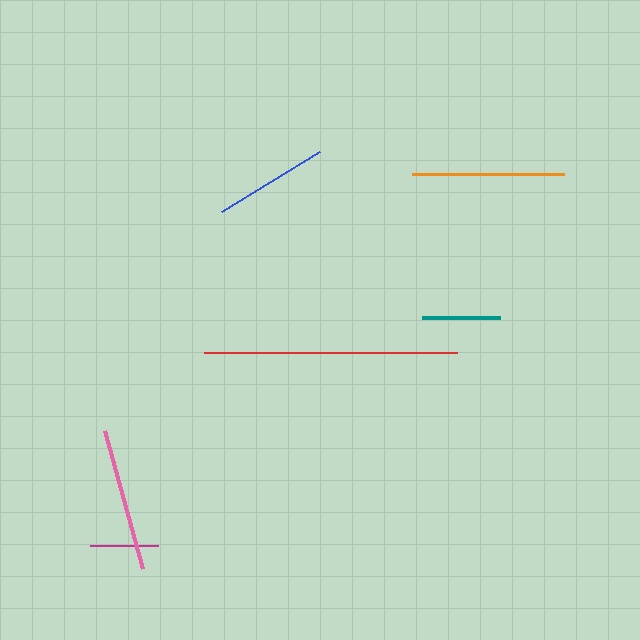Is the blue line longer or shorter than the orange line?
The orange line is longer than the blue line.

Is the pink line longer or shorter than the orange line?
The orange line is longer than the pink line.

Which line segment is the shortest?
The magenta line is the shortest at approximately 68 pixels.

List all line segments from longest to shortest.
From longest to shortest: red, orange, pink, blue, teal, magenta.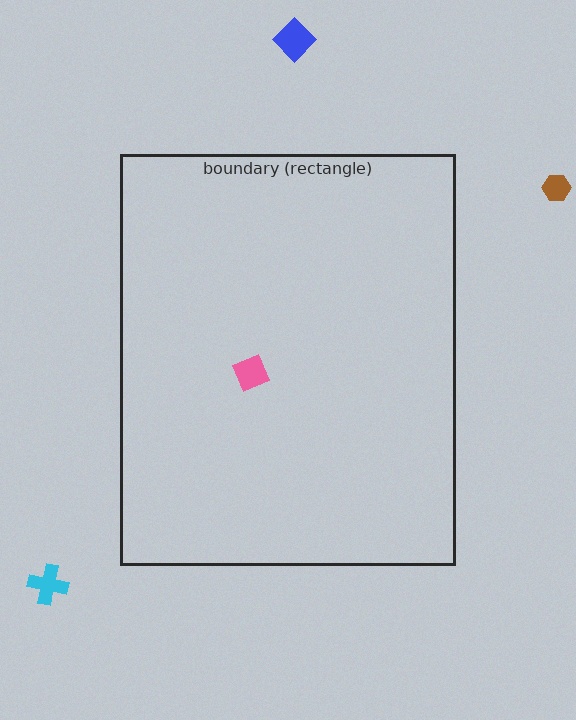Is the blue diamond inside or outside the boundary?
Outside.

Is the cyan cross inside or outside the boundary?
Outside.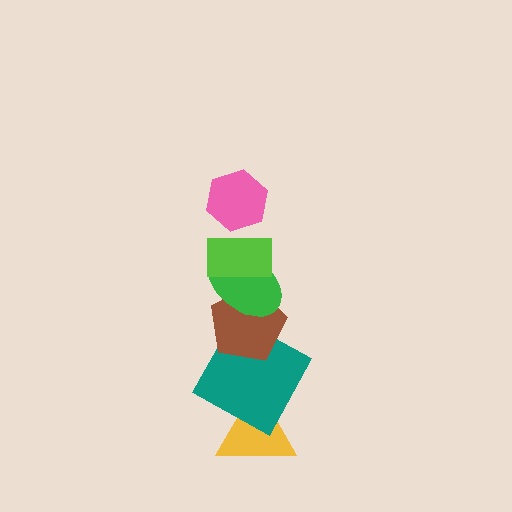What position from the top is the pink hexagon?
The pink hexagon is 1st from the top.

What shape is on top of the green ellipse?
The lime rectangle is on top of the green ellipse.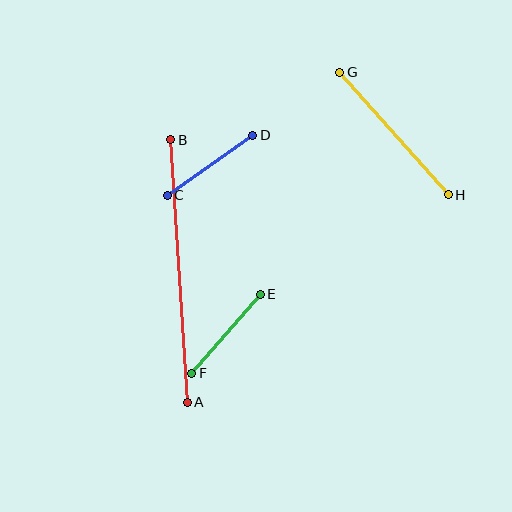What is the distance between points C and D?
The distance is approximately 104 pixels.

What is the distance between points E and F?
The distance is approximately 104 pixels.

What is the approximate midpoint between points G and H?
The midpoint is at approximately (394, 133) pixels.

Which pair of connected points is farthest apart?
Points A and B are farthest apart.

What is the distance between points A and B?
The distance is approximately 263 pixels.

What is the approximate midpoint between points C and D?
The midpoint is at approximately (210, 165) pixels.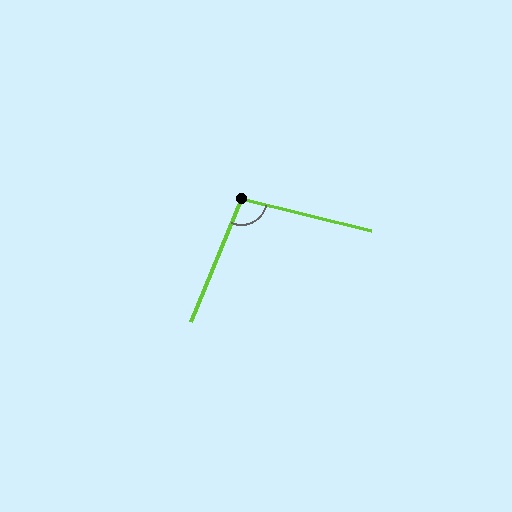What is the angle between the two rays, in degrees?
Approximately 99 degrees.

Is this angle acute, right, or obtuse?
It is obtuse.